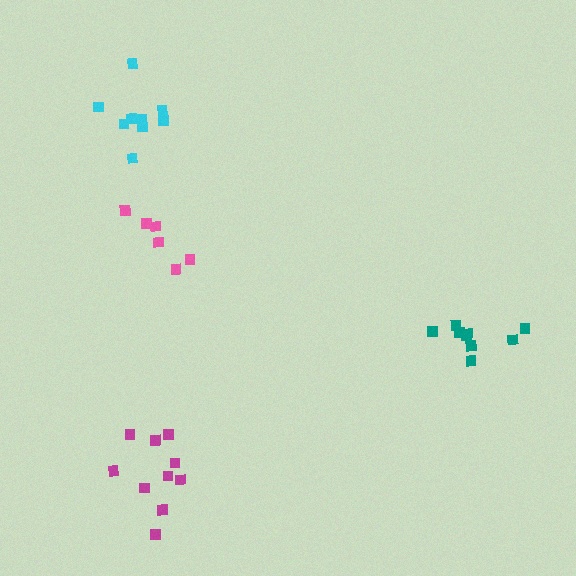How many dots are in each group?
Group 1: 9 dots, Group 2: 6 dots, Group 3: 9 dots, Group 4: 10 dots (34 total).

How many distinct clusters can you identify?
There are 4 distinct clusters.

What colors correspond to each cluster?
The clusters are colored: teal, pink, cyan, magenta.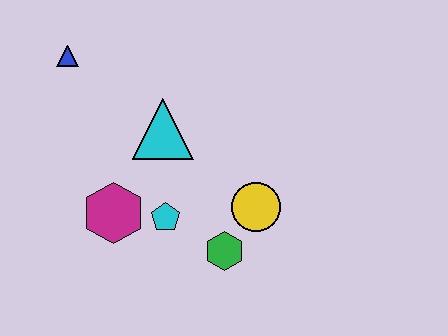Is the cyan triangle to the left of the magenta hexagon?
No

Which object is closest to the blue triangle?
The cyan triangle is closest to the blue triangle.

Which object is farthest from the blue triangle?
The green hexagon is farthest from the blue triangle.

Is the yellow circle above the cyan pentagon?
Yes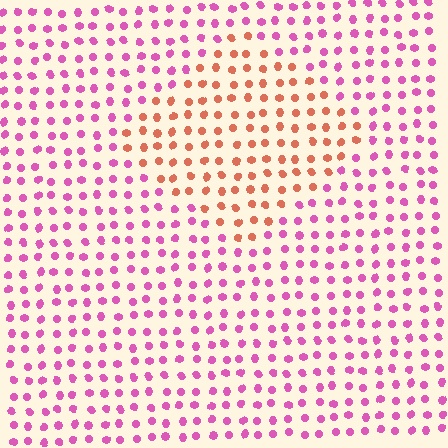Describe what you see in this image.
The image is filled with small pink elements in a uniform arrangement. A diamond-shaped region is visible where the elements are tinted to a slightly different hue, forming a subtle color boundary.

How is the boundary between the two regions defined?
The boundary is defined purely by a slight shift in hue (about 54 degrees). Spacing, size, and orientation are identical on both sides.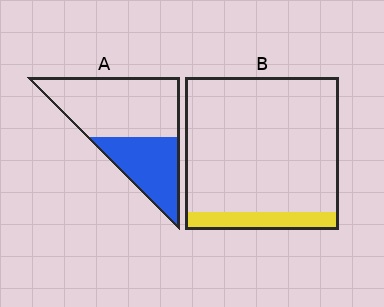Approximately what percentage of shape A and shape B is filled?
A is approximately 35% and B is approximately 10%.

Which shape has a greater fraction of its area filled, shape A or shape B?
Shape A.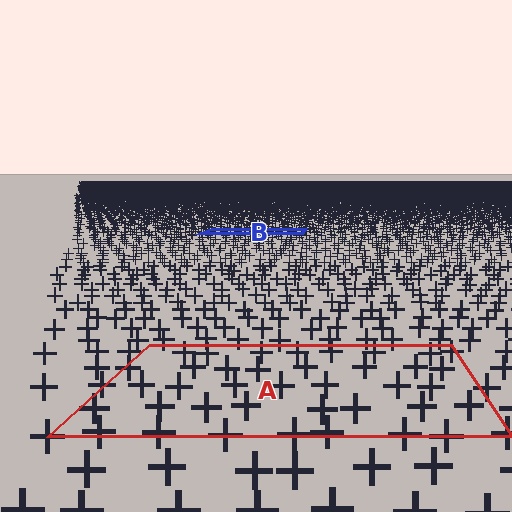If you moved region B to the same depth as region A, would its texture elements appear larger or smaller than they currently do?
They would appear larger. At a closer depth, the same texture elements are projected at a bigger on-screen size.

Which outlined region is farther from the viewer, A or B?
Region B is farther from the viewer — the texture elements inside it appear smaller and more densely packed.